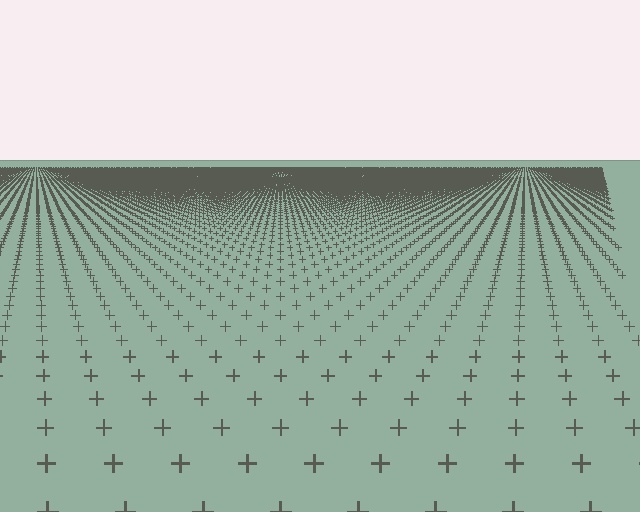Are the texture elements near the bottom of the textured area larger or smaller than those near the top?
Larger. Near the bottom, elements are closer to the viewer and appear at a bigger on-screen size.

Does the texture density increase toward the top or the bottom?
Density increases toward the top.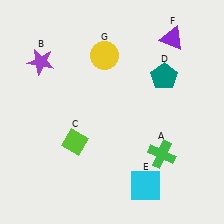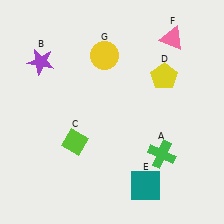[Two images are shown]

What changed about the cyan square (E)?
In Image 1, E is cyan. In Image 2, it changed to teal.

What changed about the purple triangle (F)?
In Image 1, F is purple. In Image 2, it changed to pink.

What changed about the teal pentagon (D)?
In Image 1, D is teal. In Image 2, it changed to yellow.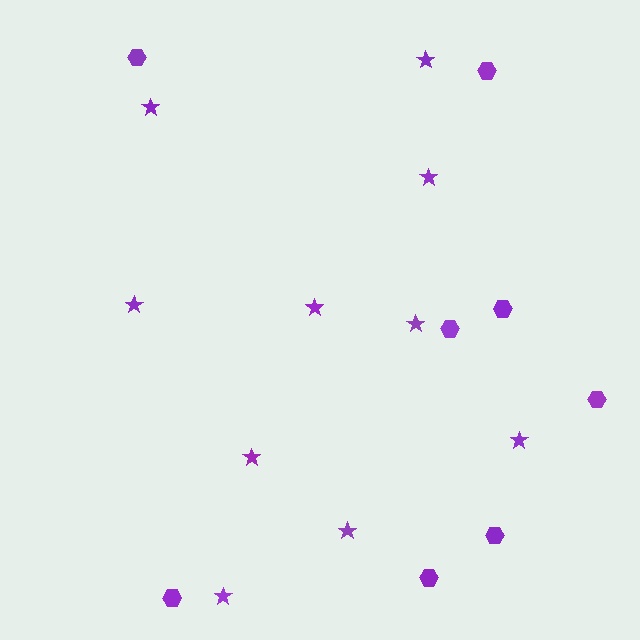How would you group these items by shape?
There are 2 groups: one group of stars (10) and one group of hexagons (8).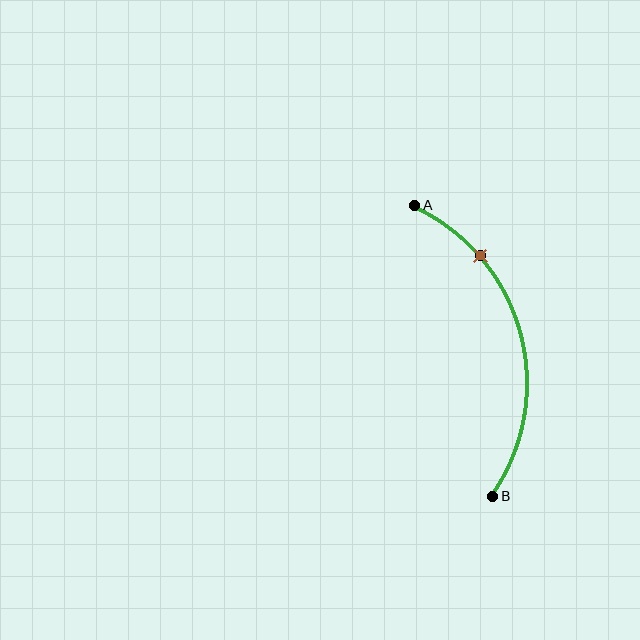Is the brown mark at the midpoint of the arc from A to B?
No. The brown mark lies on the arc but is closer to endpoint A. The arc midpoint would be at the point on the curve equidistant along the arc from both A and B.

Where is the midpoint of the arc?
The arc midpoint is the point on the curve farthest from the straight line joining A and B. It sits to the right of that line.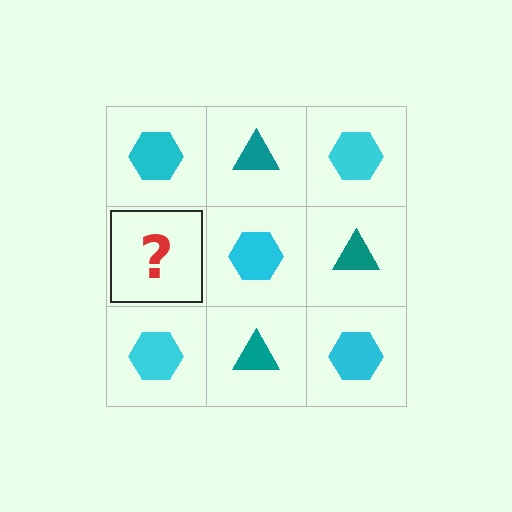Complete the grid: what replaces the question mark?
The question mark should be replaced with a teal triangle.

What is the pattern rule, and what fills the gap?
The rule is that it alternates cyan hexagon and teal triangle in a checkerboard pattern. The gap should be filled with a teal triangle.